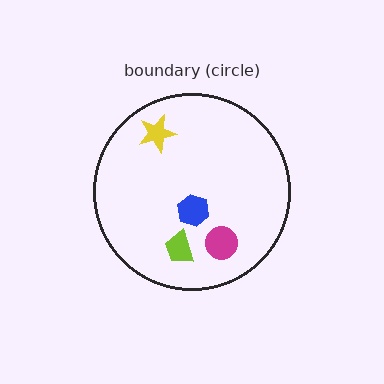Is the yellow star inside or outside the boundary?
Inside.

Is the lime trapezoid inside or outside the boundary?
Inside.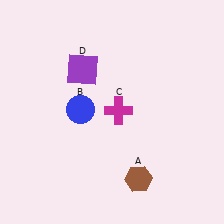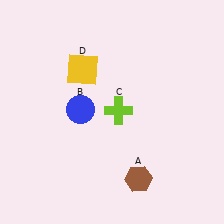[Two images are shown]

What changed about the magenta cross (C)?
In Image 1, C is magenta. In Image 2, it changed to lime.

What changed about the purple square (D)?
In Image 1, D is purple. In Image 2, it changed to yellow.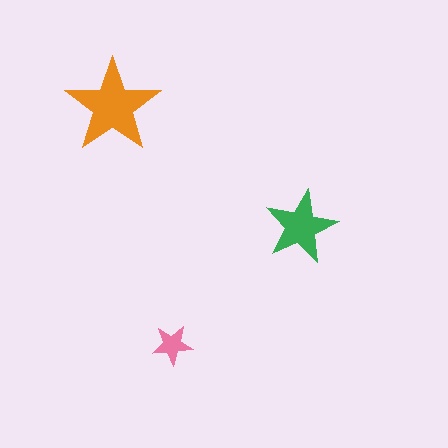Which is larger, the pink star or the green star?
The green one.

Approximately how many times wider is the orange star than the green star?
About 1.5 times wider.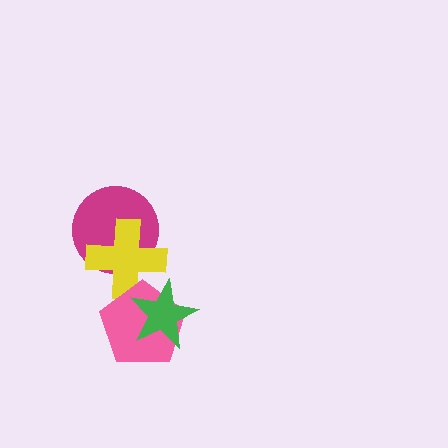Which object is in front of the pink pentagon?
The green star is in front of the pink pentagon.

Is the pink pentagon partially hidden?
Yes, it is partially covered by another shape.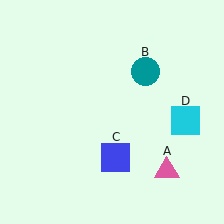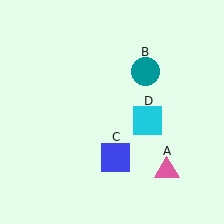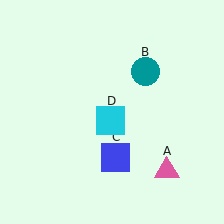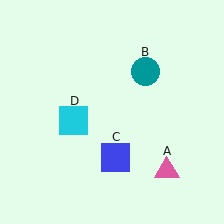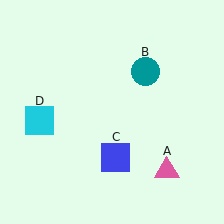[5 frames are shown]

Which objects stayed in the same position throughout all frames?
Pink triangle (object A) and teal circle (object B) and blue square (object C) remained stationary.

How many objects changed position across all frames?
1 object changed position: cyan square (object D).